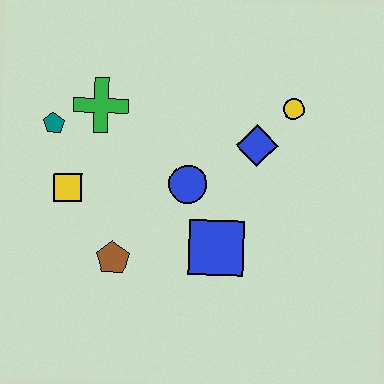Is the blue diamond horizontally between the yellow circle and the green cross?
Yes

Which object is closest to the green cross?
The teal pentagon is closest to the green cross.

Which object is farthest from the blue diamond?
The teal pentagon is farthest from the blue diamond.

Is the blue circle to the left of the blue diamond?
Yes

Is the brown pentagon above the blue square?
No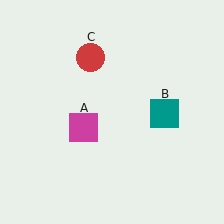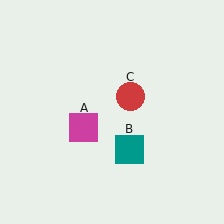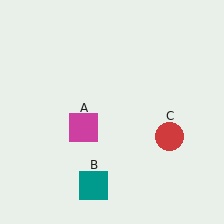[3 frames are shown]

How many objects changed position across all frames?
2 objects changed position: teal square (object B), red circle (object C).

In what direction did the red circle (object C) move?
The red circle (object C) moved down and to the right.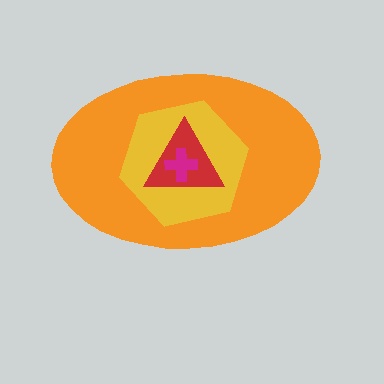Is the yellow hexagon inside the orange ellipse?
Yes.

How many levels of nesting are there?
4.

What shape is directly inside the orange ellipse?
The yellow hexagon.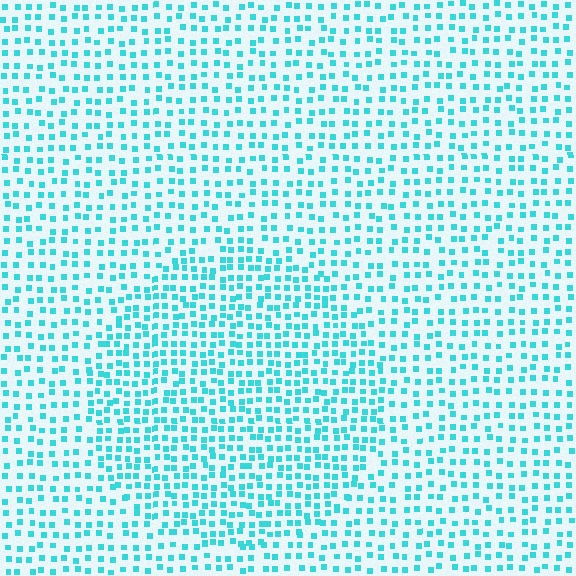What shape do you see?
I see a circle.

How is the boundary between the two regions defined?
The boundary is defined by a change in element density (approximately 1.5x ratio). All elements are the same color, size, and shape.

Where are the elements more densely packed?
The elements are more densely packed inside the circle boundary.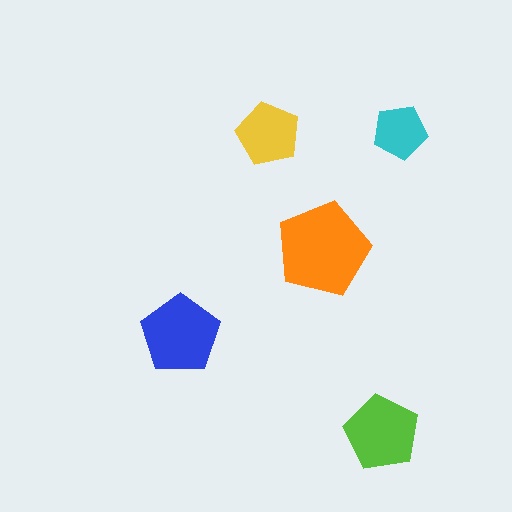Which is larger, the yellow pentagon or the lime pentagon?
The lime one.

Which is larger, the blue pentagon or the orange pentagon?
The orange one.